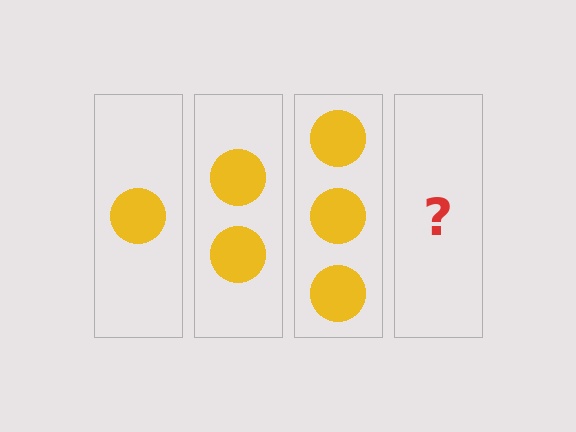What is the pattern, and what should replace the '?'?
The pattern is that each step adds one more circle. The '?' should be 4 circles.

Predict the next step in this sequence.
The next step is 4 circles.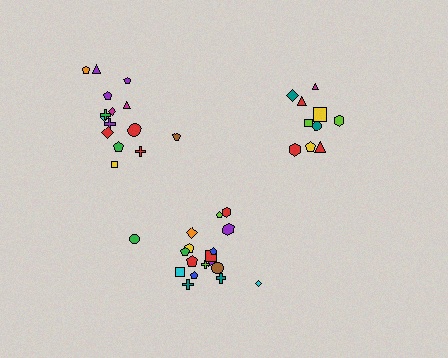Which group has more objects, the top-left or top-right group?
The top-left group.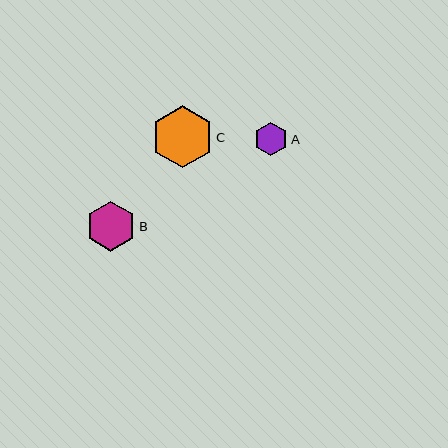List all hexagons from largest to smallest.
From largest to smallest: C, B, A.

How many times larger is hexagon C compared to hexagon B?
Hexagon C is approximately 1.2 times the size of hexagon B.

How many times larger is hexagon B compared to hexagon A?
Hexagon B is approximately 1.5 times the size of hexagon A.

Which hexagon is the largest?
Hexagon C is the largest with a size of approximately 62 pixels.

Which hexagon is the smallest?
Hexagon A is the smallest with a size of approximately 33 pixels.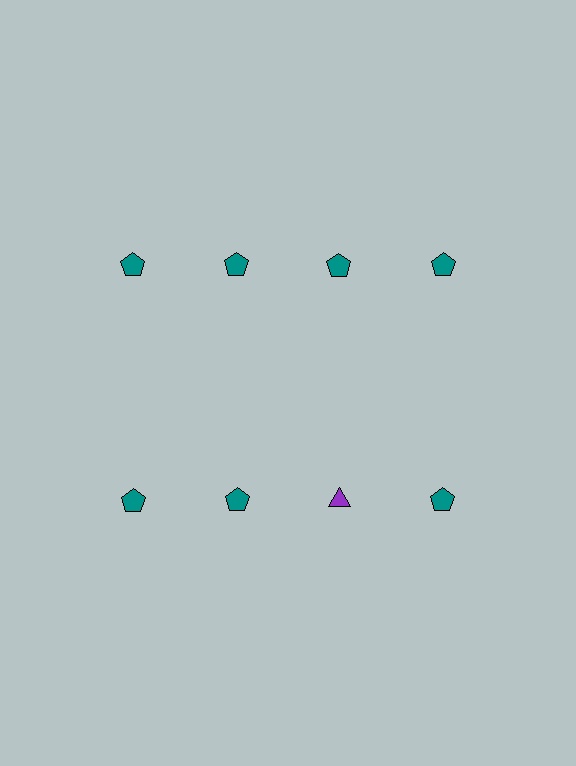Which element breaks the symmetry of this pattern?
The purple triangle in the second row, center column breaks the symmetry. All other shapes are teal pentagons.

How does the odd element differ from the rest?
It differs in both color (purple instead of teal) and shape (triangle instead of pentagon).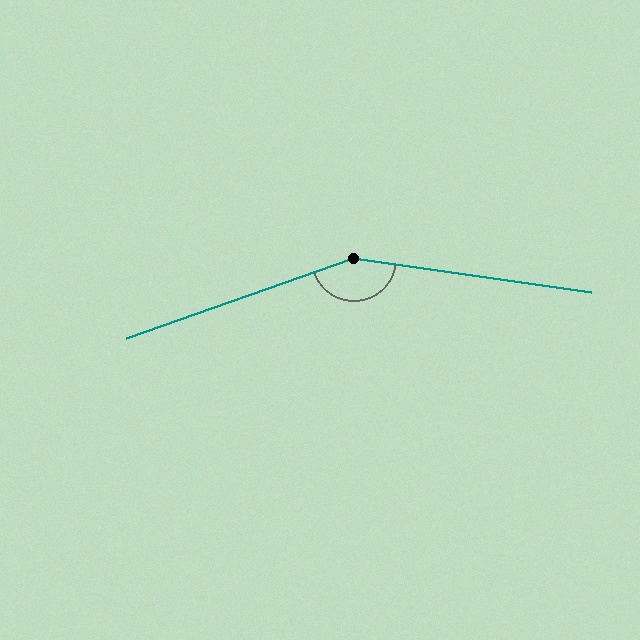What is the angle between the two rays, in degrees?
Approximately 153 degrees.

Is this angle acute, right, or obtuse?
It is obtuse.